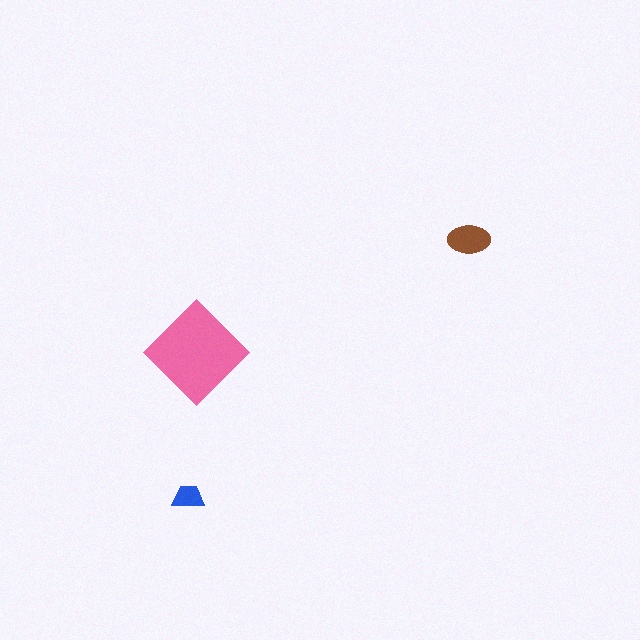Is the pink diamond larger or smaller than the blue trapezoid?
Larger.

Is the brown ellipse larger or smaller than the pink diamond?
Smaller.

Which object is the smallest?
The blue trapezoid.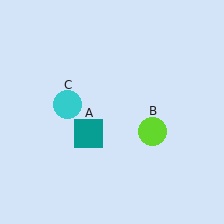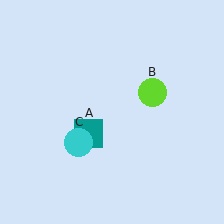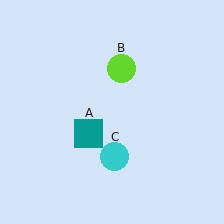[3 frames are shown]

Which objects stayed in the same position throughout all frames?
Teal square (object A) remained stationary.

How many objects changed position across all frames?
2 objects changed position: lime circle (object B), cyan circle (object C).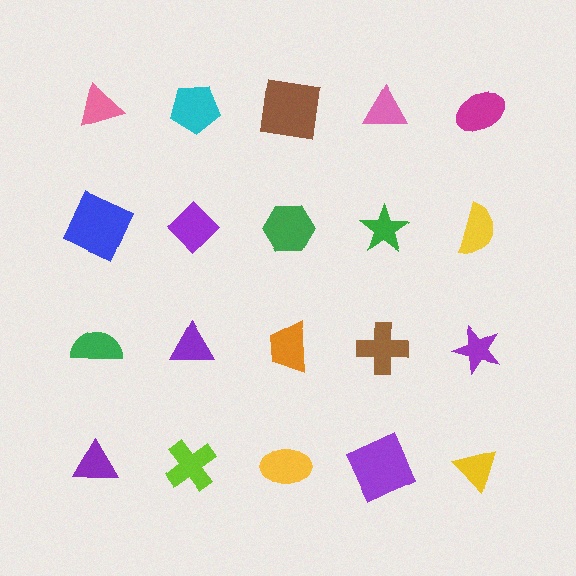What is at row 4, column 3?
A yellow ellipse.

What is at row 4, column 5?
A yellow triangle.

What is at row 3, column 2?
A purple triangle.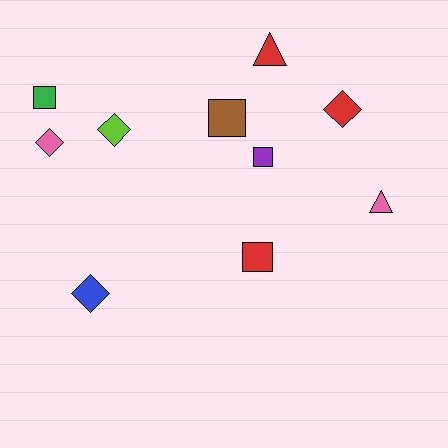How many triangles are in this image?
There are 2 triangles.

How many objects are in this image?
There are 10 objects.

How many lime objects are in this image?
There is 1 lime object.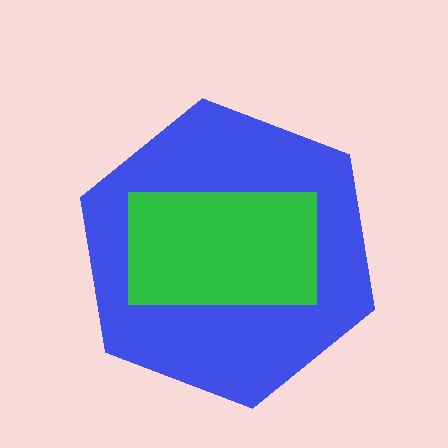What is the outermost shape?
The blue hexagon.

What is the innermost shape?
The green rectangle.